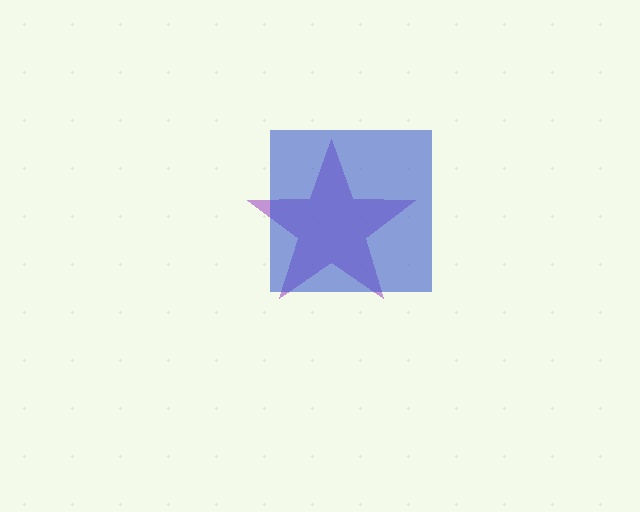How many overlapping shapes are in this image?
There are 2 overlapping shapes in the image.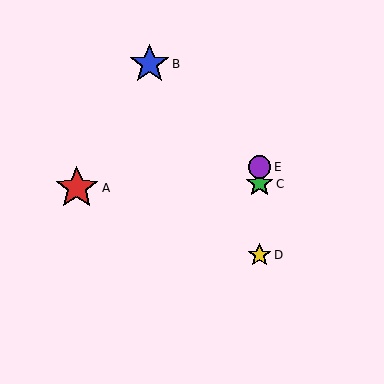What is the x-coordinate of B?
Object B is at x≈150.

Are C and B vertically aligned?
No, C is at x≈259 and B is at x≈150.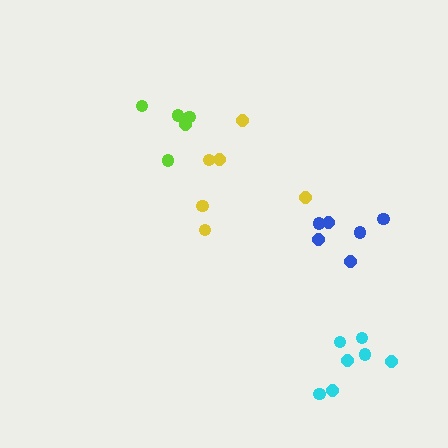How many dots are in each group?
Group 1: 6 dots, Group 2: 5 dots, Group 3: 7 dots, Group 4: 6 dots (24 total).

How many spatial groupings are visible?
There are 4 spatial groupings.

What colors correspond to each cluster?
The clusters are colored: yellow, lime, cyan, blue.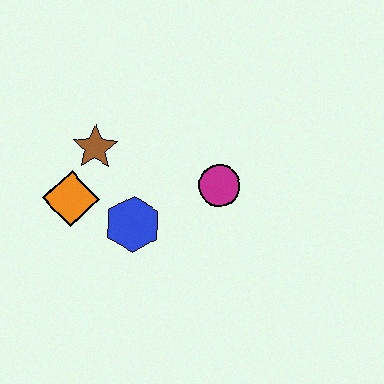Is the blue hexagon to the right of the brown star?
Yes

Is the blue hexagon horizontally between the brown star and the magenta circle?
Yes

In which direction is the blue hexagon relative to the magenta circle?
The blue hexagon is to the left of the magenta circle.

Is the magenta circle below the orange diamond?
No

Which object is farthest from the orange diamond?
The magenta circle is farthest from the orange diamond.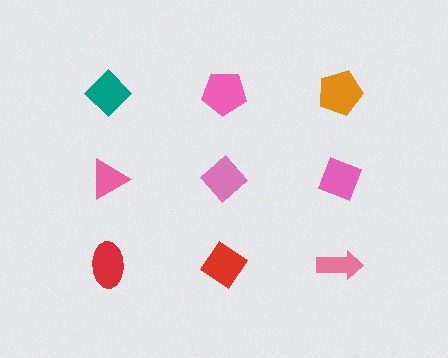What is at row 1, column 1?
A teal diamond.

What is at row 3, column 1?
A red ellipse.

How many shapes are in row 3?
3 shapes.